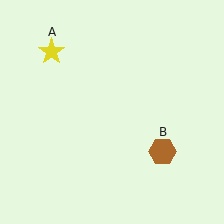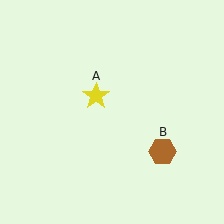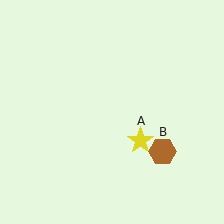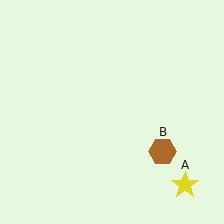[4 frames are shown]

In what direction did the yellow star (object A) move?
The yellow star (object A) moved down and to the right.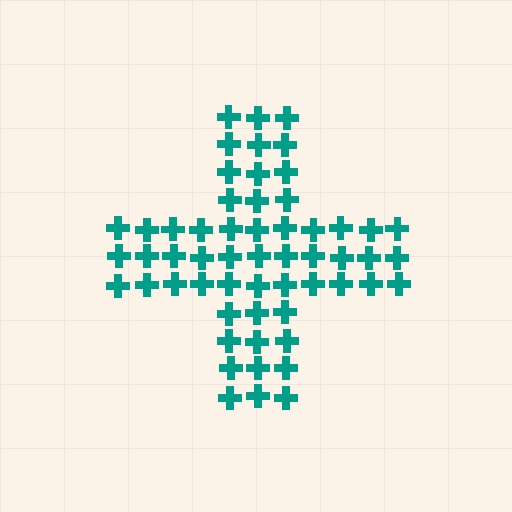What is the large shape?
The large shape is a cross.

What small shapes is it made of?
It is made of small crosses.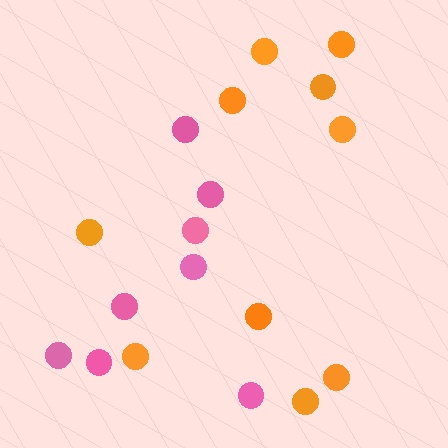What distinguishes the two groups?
There are 2 groups: one group of orange circles (10) and one group of pink circles (8).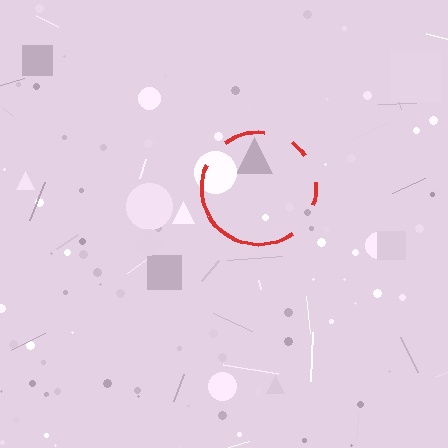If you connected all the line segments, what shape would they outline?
They would outline a circle.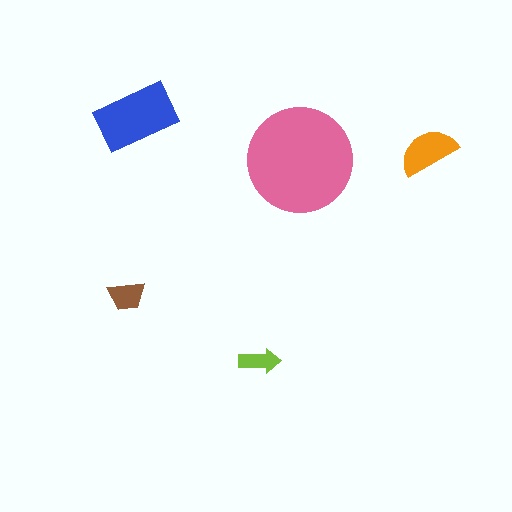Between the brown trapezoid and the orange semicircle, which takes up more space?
The orange semicircle.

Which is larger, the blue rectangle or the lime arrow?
The blue rectangle.